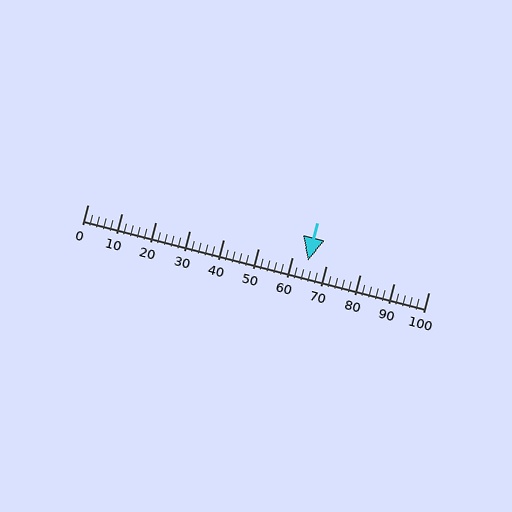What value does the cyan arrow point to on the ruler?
The cyan arrow points to approximately 64.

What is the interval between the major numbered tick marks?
The major tick marks are spaced 10 units apart.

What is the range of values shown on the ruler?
The ruler shows values from 0 to 100.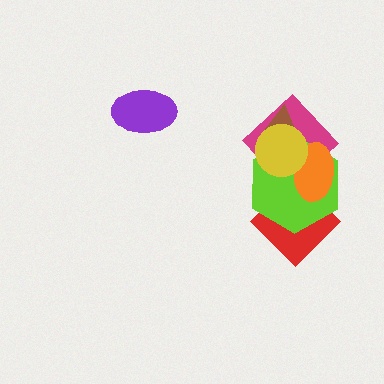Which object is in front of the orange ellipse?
The yellow circle is in front of the orange ellipse.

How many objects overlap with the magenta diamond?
5 objects overlap with the magenta diamond.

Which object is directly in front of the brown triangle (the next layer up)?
The lime hexagon is directly in front of the brown triangle.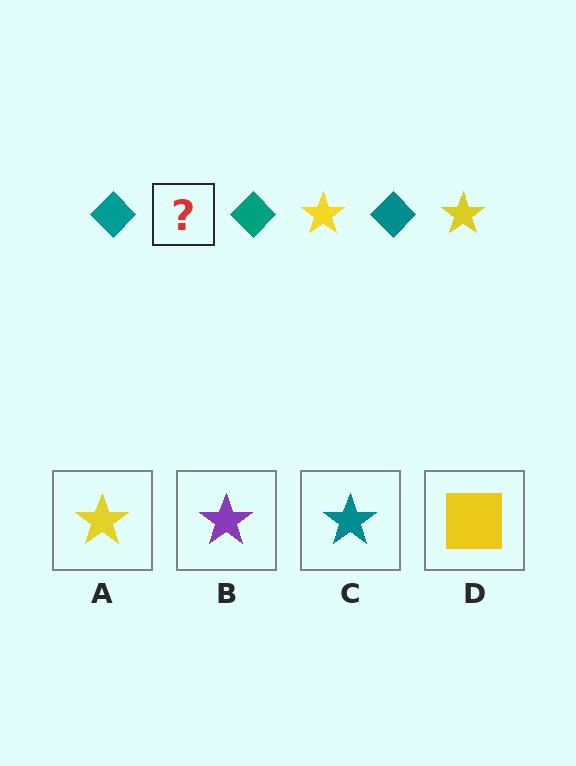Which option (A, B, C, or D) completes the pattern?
A.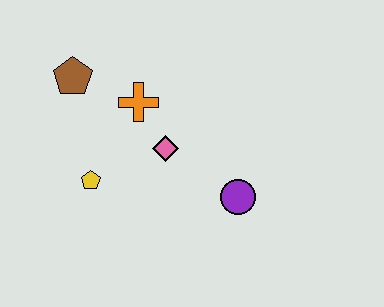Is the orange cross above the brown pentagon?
No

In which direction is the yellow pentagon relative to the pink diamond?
The yellow pentagon is to the left of the pink diamond.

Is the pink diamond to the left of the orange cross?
No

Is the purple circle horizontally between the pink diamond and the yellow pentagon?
No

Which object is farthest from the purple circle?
The brown pentagon is farthest from the purple circle.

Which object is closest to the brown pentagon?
The orange cross is closest to the brown pentagon.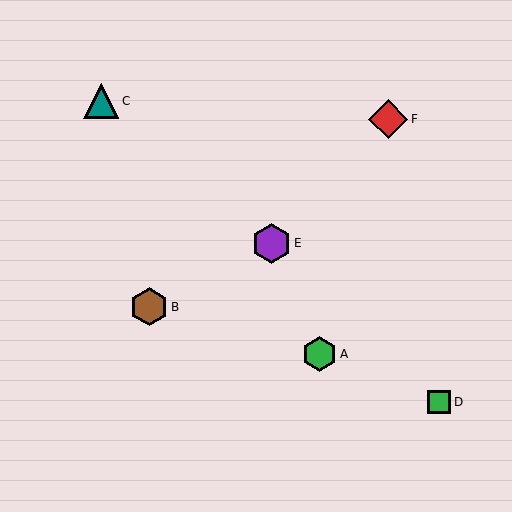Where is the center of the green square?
The center of the green square is at (439, 402).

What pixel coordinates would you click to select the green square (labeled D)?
Click at (439, 402) to select the green square D.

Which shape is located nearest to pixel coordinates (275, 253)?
The purple hexagon (labeled E) at (271, 243) is nearest to that location.